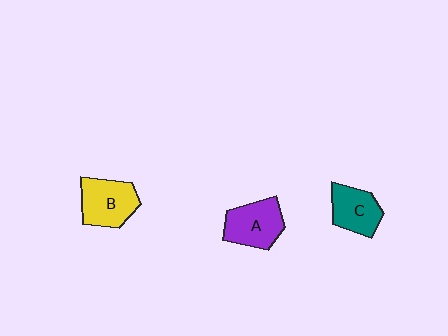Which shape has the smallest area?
Shape C (teal).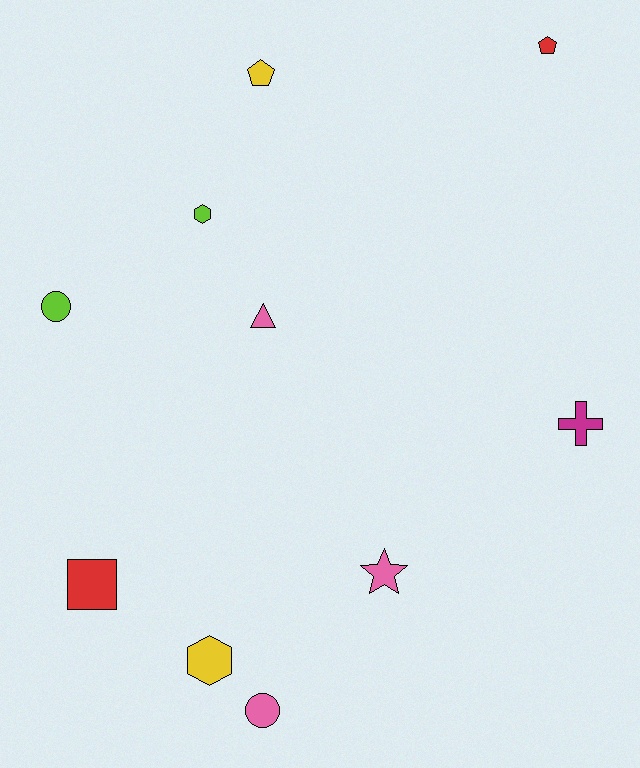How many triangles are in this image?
There is 1 triangle.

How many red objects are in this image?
There are 2 red objects.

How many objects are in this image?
There are 10 objects.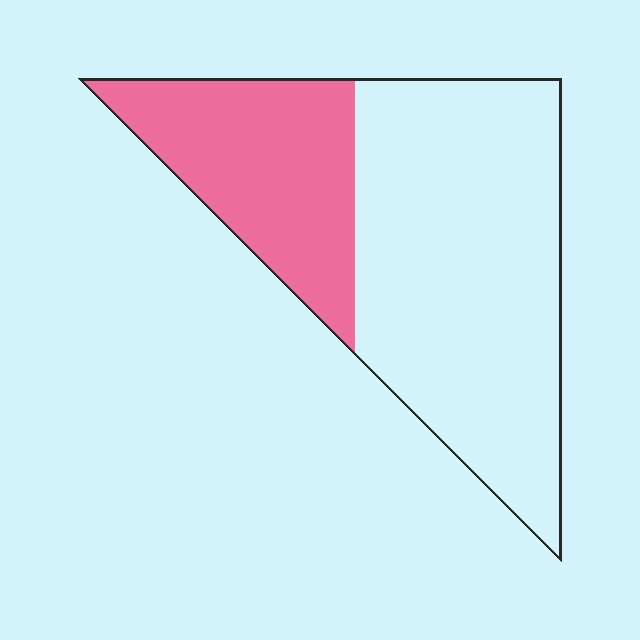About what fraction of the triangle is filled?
About one third (1/3).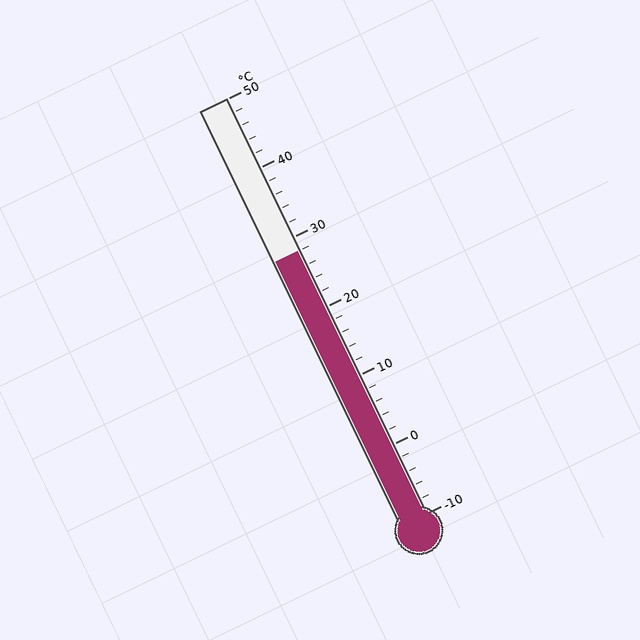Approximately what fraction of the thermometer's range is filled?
The thermometer is filled to approximately 65% of its range.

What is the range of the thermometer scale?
The thermometer scale ranges from -10°C to 50°C.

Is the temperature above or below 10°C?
The temperature is above 10°C.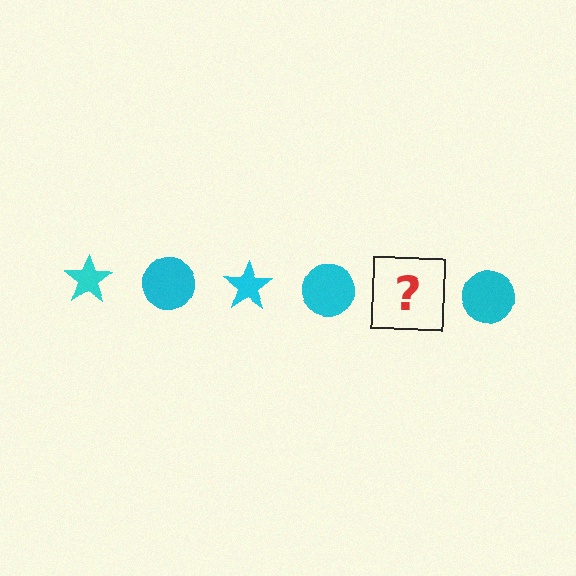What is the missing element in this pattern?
The missing element is a cyan star.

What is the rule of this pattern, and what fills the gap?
The rule is that the pattern cycles through star, circle shapes in cyan. The gap should be filled with a cyan star.